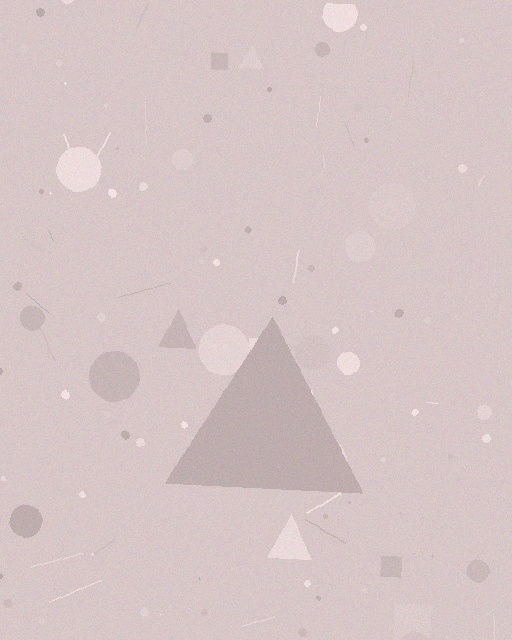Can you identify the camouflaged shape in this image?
The camouflaged shape is a triangle.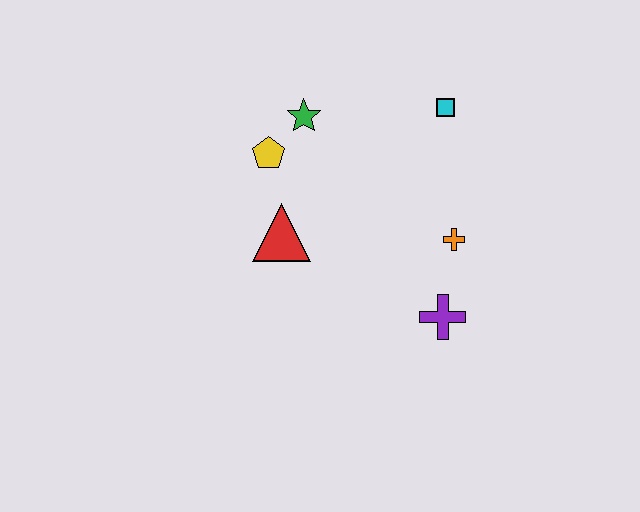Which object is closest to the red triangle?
The yellow pentagon is closest to the red triangle.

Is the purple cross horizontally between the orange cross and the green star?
Yes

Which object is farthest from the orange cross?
The yellow pentagon is farthest from the orange cross.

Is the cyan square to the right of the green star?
Yes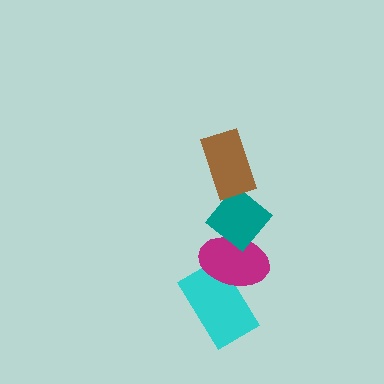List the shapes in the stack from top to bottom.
From top to bottom: the brown rectangle, the teal diamond, the magenta ellipse, the cyan rectangle.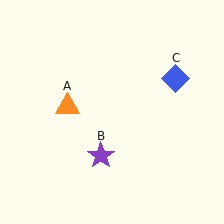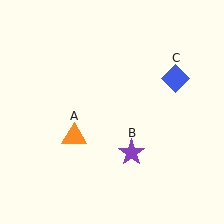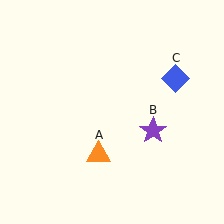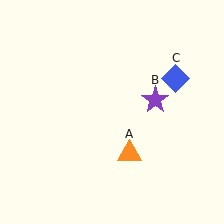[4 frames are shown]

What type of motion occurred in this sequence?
The orange triangle (object A), purple star (object B) rotated counterclockwise around the center of the scene.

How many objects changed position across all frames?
2 objects changed position: orange triangle (object A), purple star (object B).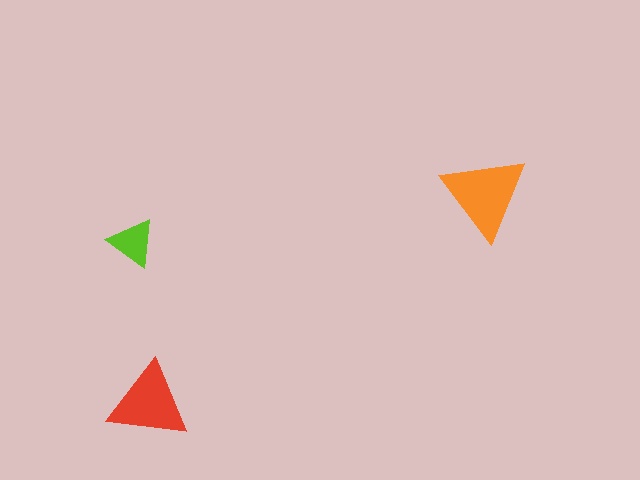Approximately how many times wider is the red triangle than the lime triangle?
About 1.5 times wider.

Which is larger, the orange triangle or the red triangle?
The orange one.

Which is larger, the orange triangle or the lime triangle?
The orange one.